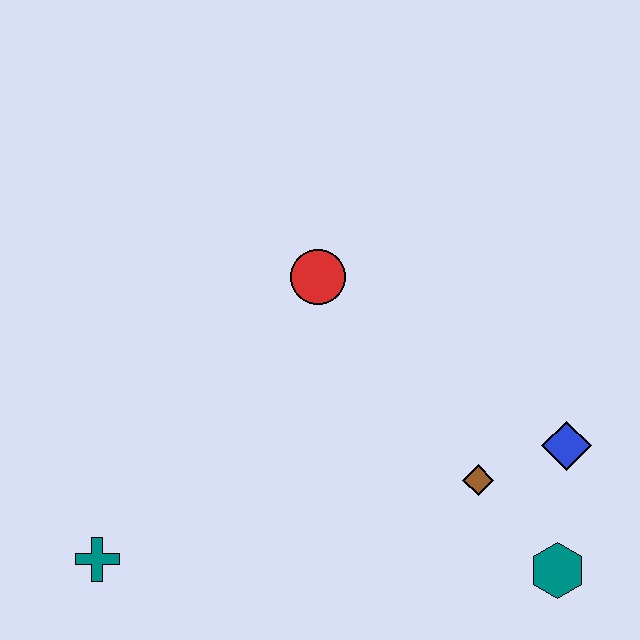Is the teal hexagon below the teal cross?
Yes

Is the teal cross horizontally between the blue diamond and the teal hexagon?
No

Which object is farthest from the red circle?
The teal hexagon is farthest from the red circle.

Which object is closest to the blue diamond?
The brown diamond is closest to the blue diamond.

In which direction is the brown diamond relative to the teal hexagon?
The brown diamond is above the teal hexagon.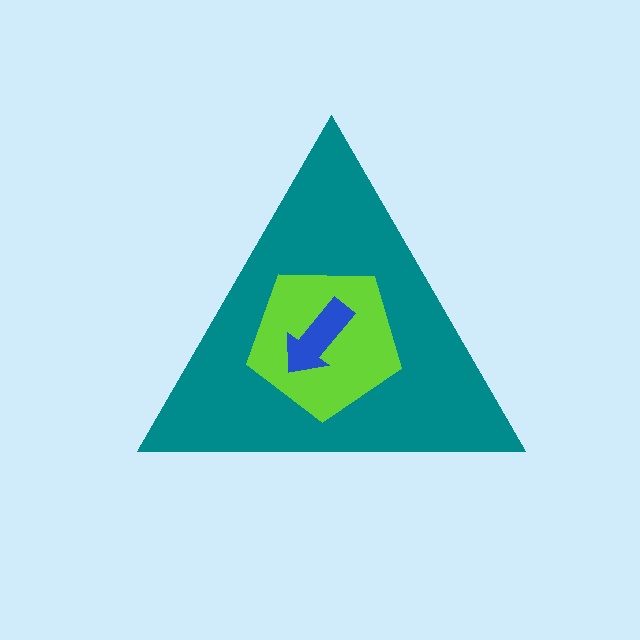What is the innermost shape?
The blue arrow.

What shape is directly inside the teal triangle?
The lime pentagon.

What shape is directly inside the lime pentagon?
The blue arrow.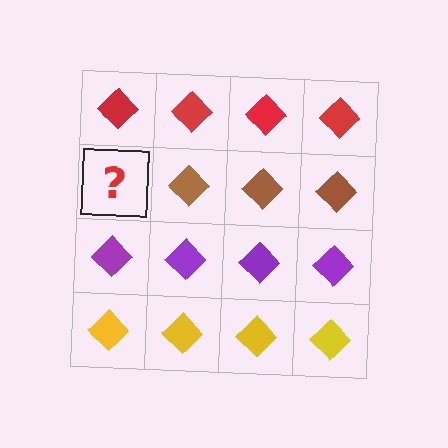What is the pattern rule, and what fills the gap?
The rule is that each row has a consistent color. The gap should be filled with a brown diamond.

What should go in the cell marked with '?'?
The missing cell should contain a brown diamond.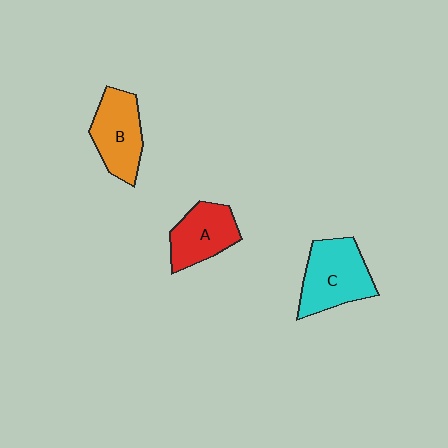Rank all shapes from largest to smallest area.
From largest to smallest: C (cyan), B (orange), A (red).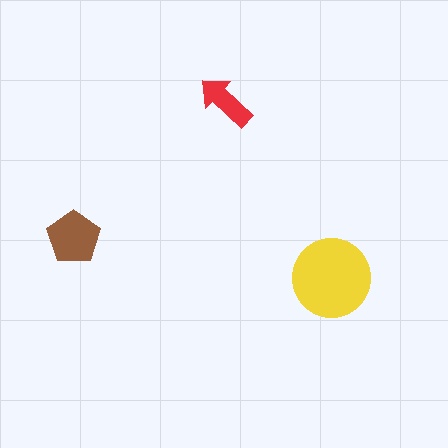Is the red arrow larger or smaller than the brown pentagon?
Smaller.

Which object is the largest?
The yellow circle.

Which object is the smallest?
The red arrow.